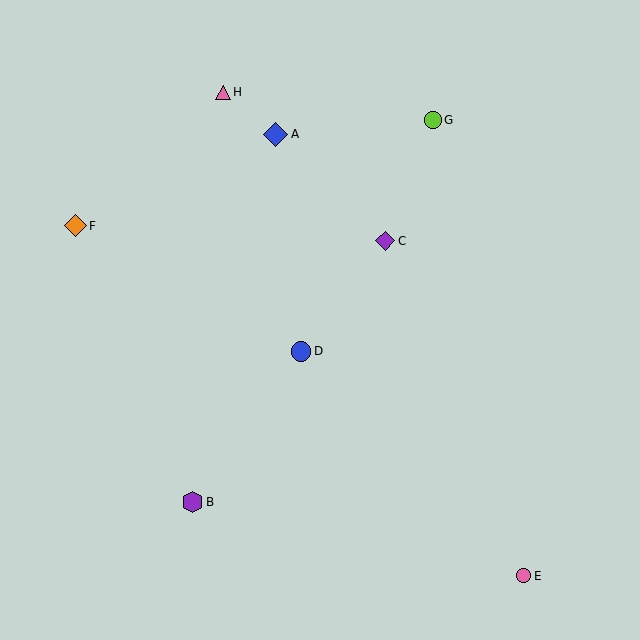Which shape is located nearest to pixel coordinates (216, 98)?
The pink triangle (labeled H) at (223, 92) is nearest to that location.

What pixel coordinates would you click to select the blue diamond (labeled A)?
Click at (276, 134) to select the blue diamond A.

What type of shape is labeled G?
Shape G is a lime circle.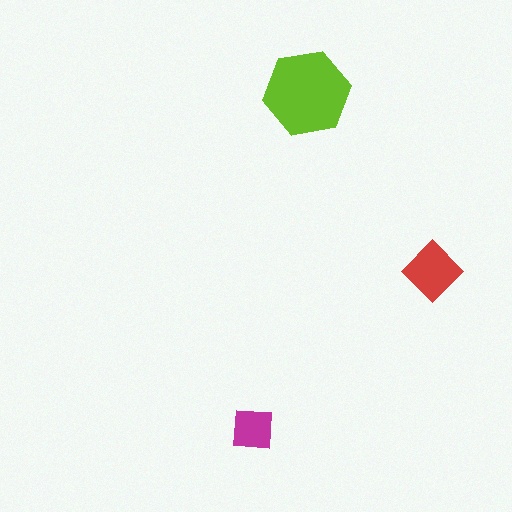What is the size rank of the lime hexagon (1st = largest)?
1st.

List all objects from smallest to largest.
The magenta square, the red diamond, the lime hexagon.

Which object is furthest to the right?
The red diamond is rightmost.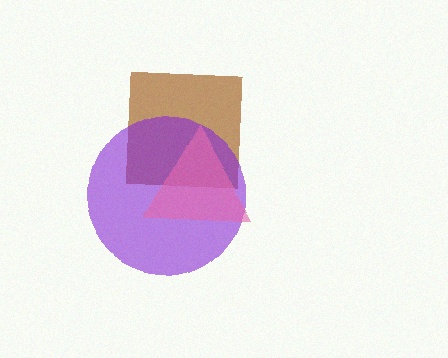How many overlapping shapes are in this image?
There are 3 overlapping shapes in the image.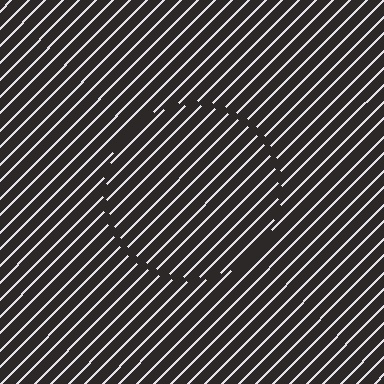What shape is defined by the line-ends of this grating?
An illusory circle. The interior of the shape contains the same grating, shifted by half a period — the contour is defined by the phase discontinuity where line-ends from the inner and outer gratings abut.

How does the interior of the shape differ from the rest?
The interior of the shape contains the same grating, shifted by half a period — the contour is defined by the phase discontinuity where line-ends from the inner and outer gratings abut.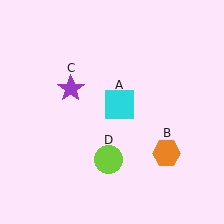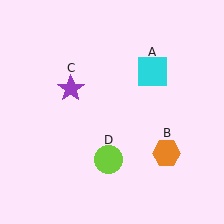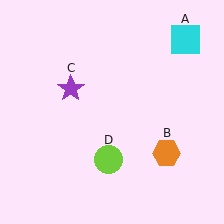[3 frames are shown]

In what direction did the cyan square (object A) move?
The cyan square (object A) moved up and to the right.